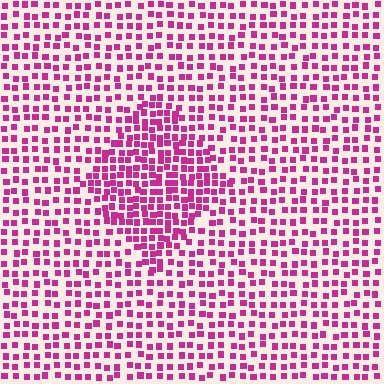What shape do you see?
I see a diamond.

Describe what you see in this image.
The image contains small magenta elements arranged at two different densities. A diamond-shaped region is visible where the elements are more densely packed than the surrounding area.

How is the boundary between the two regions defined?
The boundary is defined by a change in element density (approximately 1.7x ratio). All elements are the same color, size, and shape.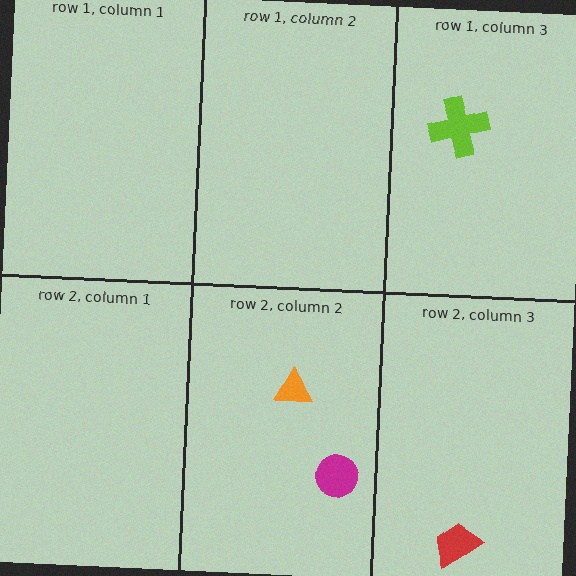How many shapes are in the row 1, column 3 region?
1.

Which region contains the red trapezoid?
The row 2, column 3 region.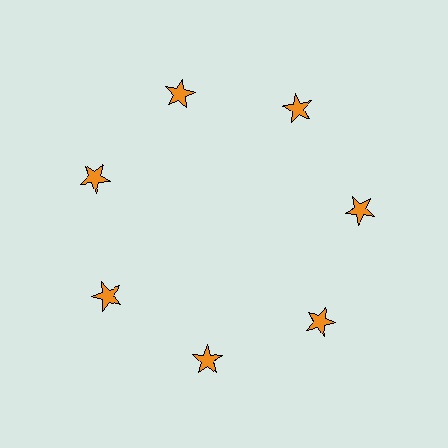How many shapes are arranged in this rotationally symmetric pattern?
There are 7 shapes, arranged in 7 groups of 1.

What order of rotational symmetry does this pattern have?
This pattern has 7-fold rotational symmetry.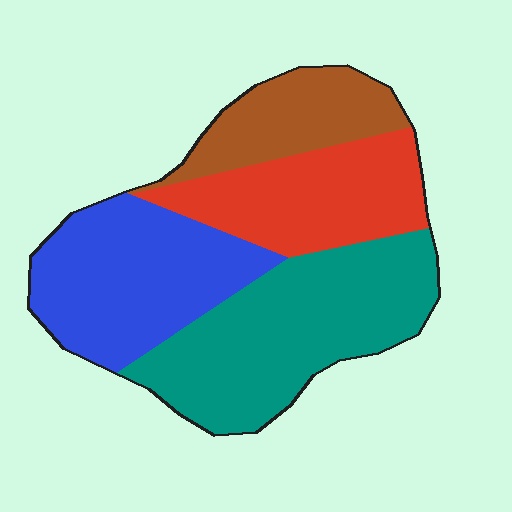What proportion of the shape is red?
Red takes up less than a quarter of the shape.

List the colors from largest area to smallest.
From largest to smallest: teal, blue, red, brown.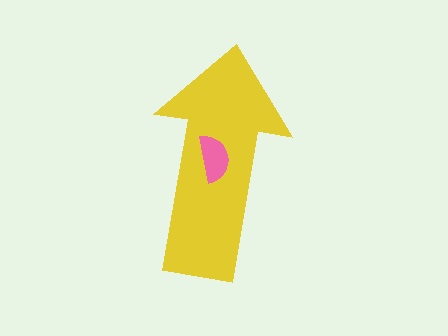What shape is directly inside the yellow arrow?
The pink semicircle.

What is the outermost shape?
The yellow arrow.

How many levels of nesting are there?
2.